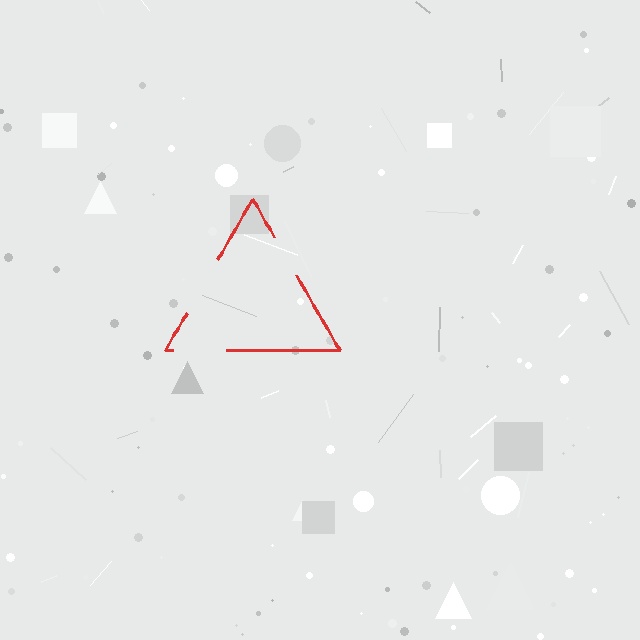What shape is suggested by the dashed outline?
The dashed outline suggests a triangle.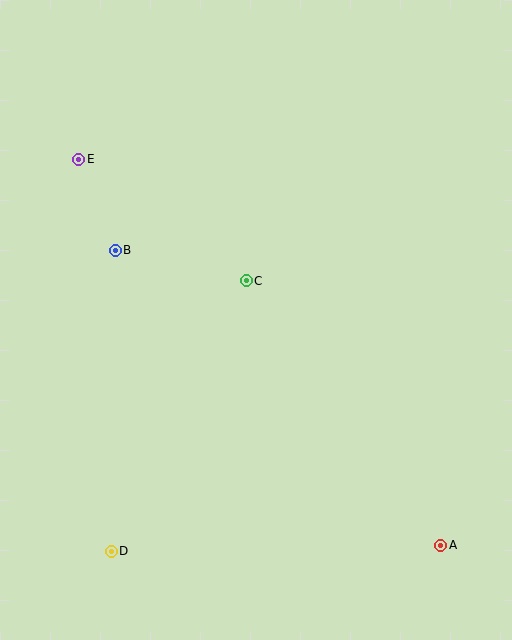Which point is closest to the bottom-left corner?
Point D is closest to the bottom-left corner.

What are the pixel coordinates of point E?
Point E is at (79, 159).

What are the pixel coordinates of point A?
Point A is at (441, 545).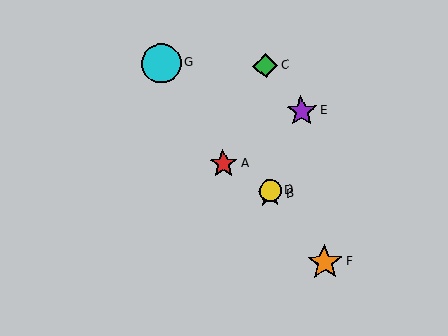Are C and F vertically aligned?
No, C is at x≈265 and F is at x≈325.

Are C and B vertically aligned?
Yes, both are at x≈265.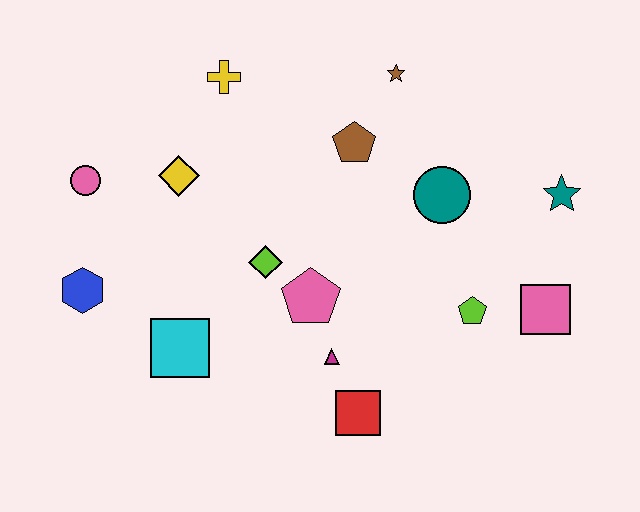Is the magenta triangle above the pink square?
No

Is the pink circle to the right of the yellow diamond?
No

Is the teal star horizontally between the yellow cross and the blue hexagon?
No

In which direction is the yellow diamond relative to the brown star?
The yellow diamond is to the left of the brown star.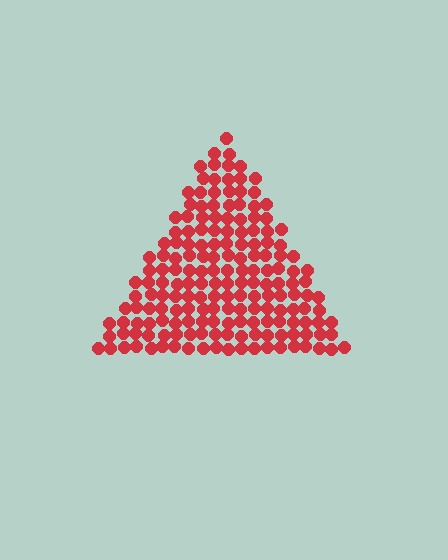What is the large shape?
The large shape is a triangle.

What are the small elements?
The small elements are circles.